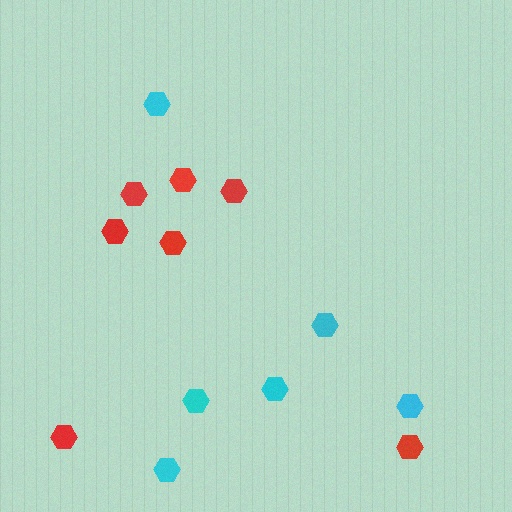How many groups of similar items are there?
There are 2 groups: one group of cyan hexagons (6) and one group of red hexagons (7).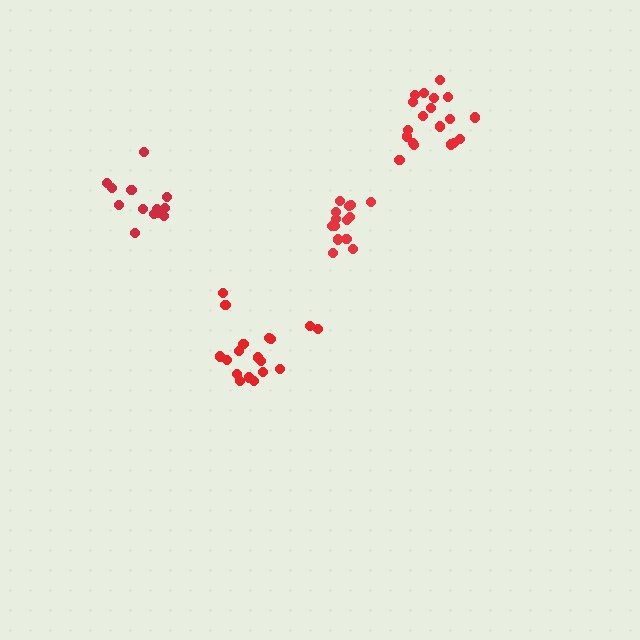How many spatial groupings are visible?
There are 4 spatial groupings.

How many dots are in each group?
Group 1: 14 dots, Group 2: 14 dots, Group 3: 19 dots, Group 4: 18 dots (65 total).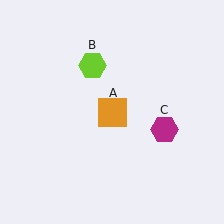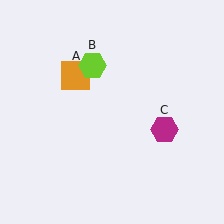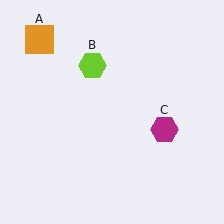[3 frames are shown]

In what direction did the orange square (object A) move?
The orange square (object A) moved up and to the left.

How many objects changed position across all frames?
1 object changed position: orange square (object A).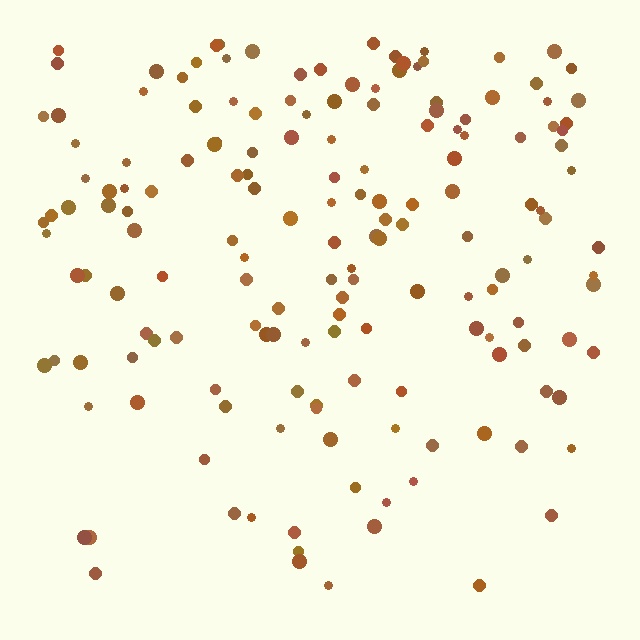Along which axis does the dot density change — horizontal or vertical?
Vertical.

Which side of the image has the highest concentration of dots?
The top.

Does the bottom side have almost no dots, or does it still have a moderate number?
Still a moderate number, just noticeably fewer than the top.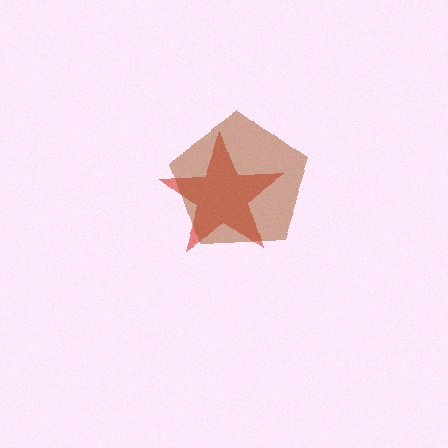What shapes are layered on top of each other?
The layered shapes are: a red star, a brown pentagon.